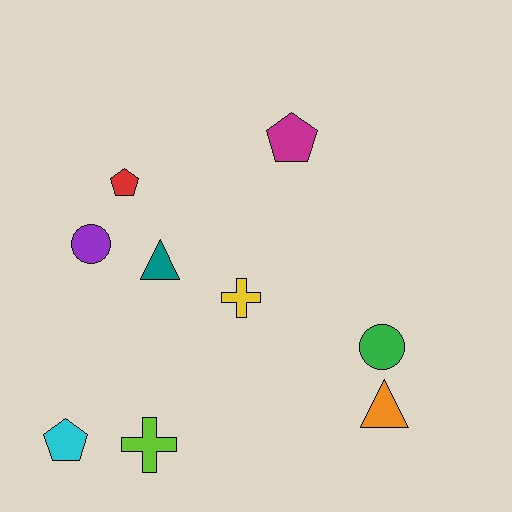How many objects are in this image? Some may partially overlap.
There are 9 objects.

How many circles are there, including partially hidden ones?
There are 2 circles.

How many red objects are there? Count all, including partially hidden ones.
There is 1 red object.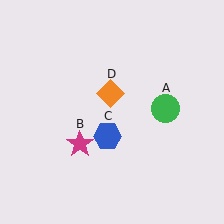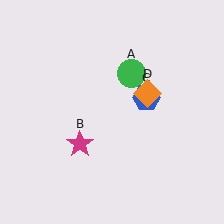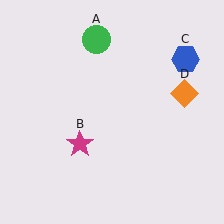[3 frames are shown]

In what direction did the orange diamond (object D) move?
The orange diamond (object D) moved right.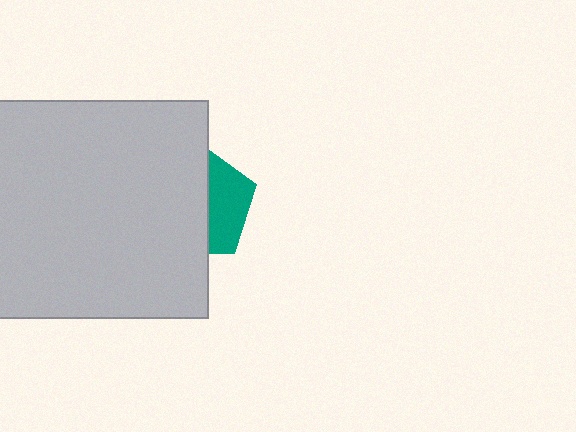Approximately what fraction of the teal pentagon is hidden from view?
Roughly 64% of the teal pentagon is hidden behind the light gray rectangle.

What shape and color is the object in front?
The object in front is a light gray rectangle.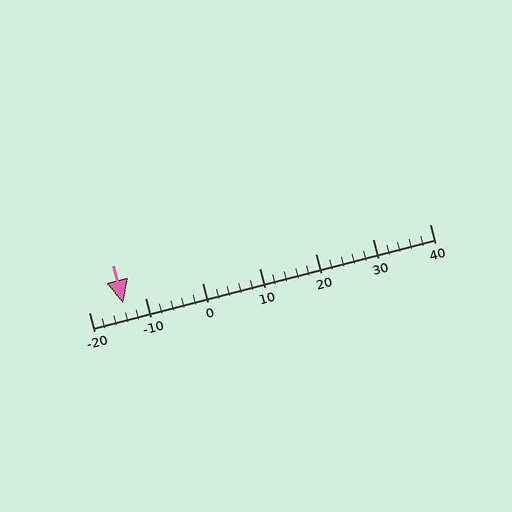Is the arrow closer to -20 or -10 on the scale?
The arrow is closer to -10.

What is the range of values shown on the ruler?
The ruler shows values from -20 to 40.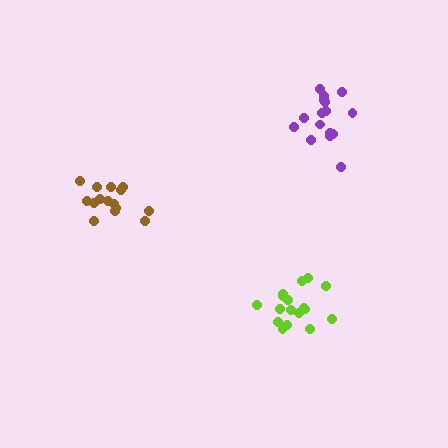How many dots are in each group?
Group 1: 15 dots, Group 2: 17 dots, Group 3: 16 dots (48 total).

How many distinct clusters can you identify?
There are 3 distinct clusters.